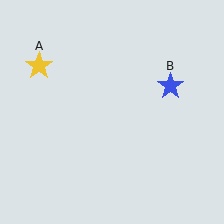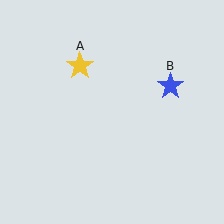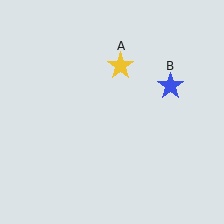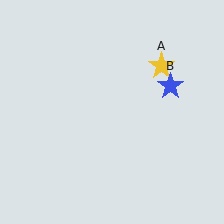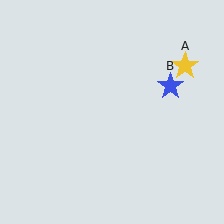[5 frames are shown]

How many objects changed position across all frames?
1 object changed position: yellow star (object A).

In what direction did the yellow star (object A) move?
The yellow star (object A) moved right.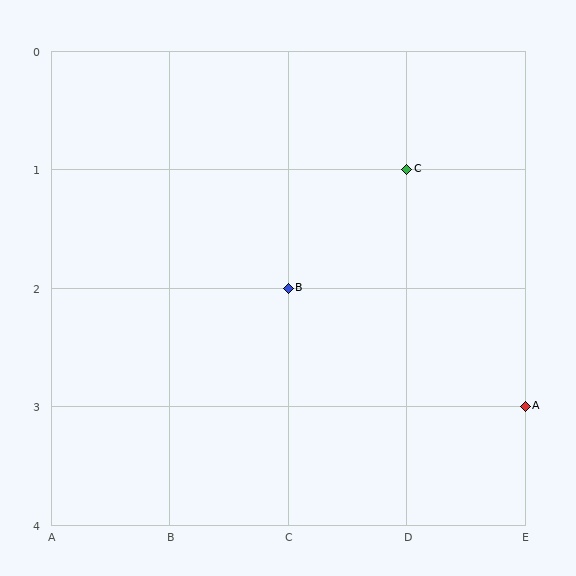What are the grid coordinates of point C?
Point C is at grid coordinates (D, 1).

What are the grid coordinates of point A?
Point A is at grid coordinates (E, 3).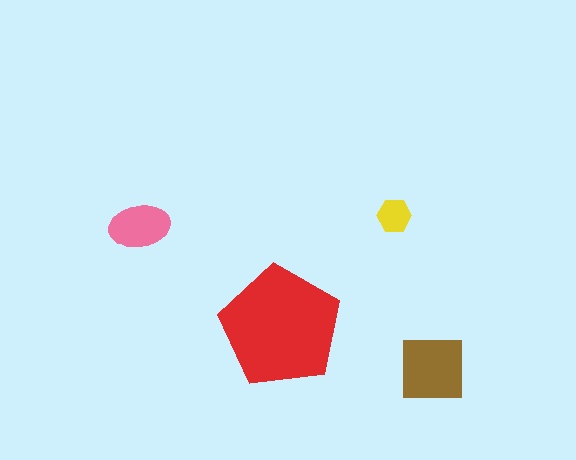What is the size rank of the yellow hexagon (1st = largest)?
4th.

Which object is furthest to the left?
The pink ellipse is leftmost.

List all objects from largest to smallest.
The red pentagon, the brown square, the pink ellipse, the yellow hexagon.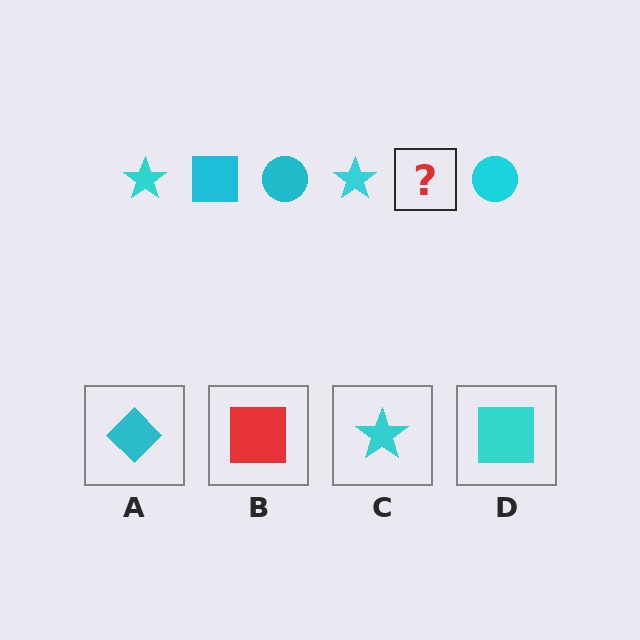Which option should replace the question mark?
Option D.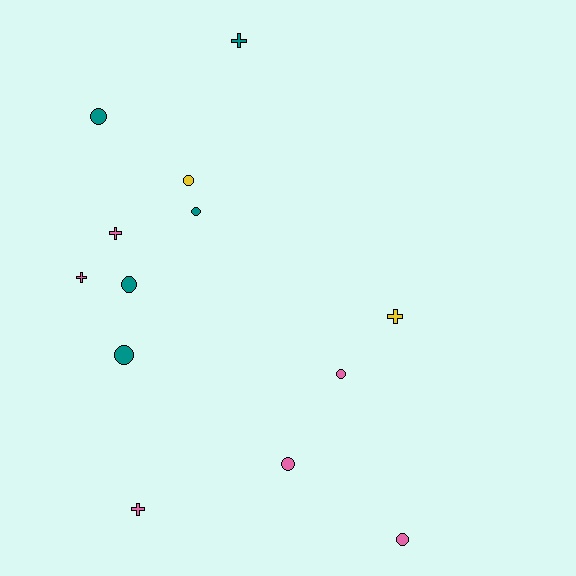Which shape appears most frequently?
Circle, with 8 objects.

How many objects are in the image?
There are 13 objects.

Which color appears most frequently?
Pink, with 6 objects.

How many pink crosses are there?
There are 3 pink crosses.